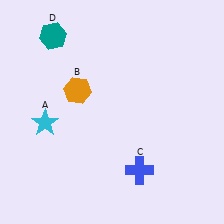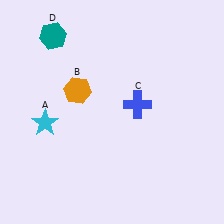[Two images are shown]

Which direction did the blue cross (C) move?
The blue cross (C) moved up.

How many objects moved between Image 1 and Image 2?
1 object moved between the two images.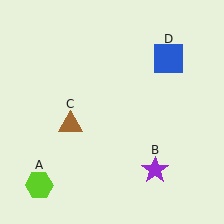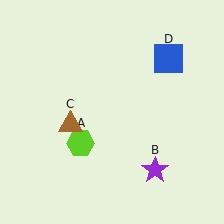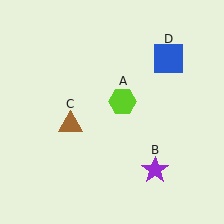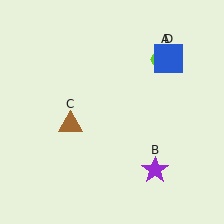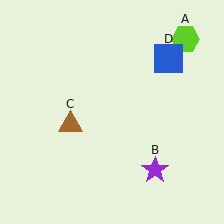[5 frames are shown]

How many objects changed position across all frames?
1 object changed position: lime hexagon (object A).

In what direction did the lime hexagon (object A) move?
The lime hexagon (object A) moved up and to the right.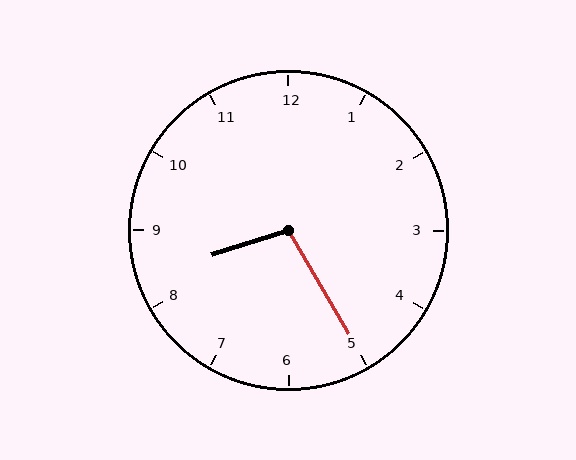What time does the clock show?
8:25.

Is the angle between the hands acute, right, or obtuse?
It is obtuse.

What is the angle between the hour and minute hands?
Approximately 102 degrees.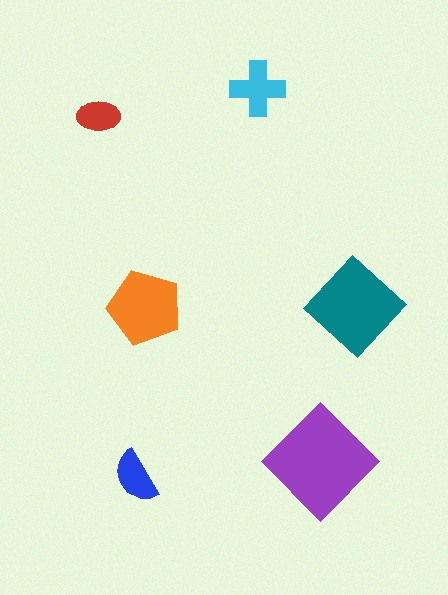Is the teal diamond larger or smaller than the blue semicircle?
Larger.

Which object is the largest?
The purple diamond.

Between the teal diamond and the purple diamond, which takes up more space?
The purple diamond.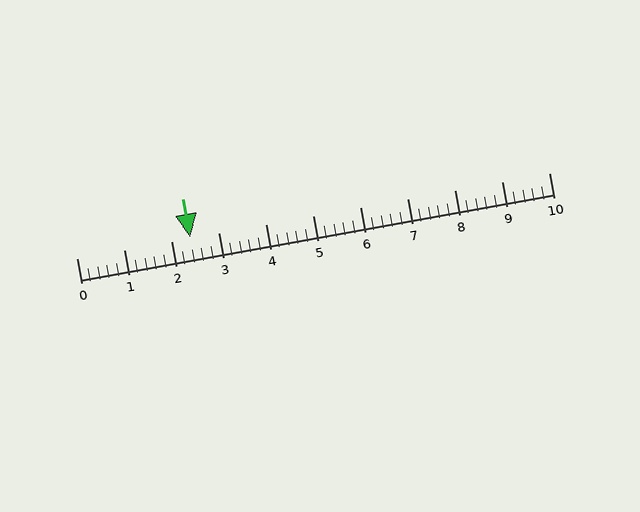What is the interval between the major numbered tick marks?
The major tick marks are spaced 1 units apart.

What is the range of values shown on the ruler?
The ruler shows values from 0 to 10.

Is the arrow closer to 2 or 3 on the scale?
The arrow is closer to 2.